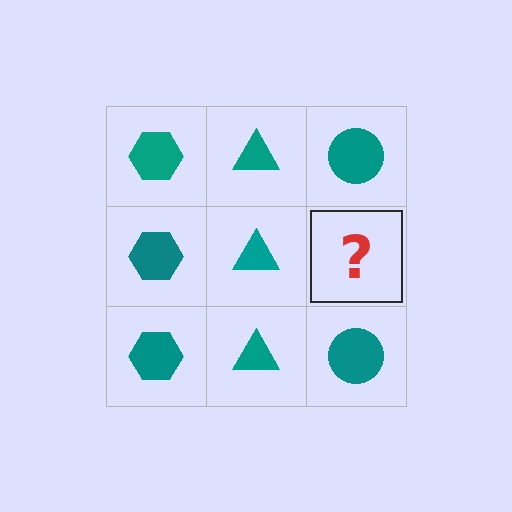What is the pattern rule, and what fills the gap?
The rule is that each column has a consistent shape. The gap should be filled with a teal circle.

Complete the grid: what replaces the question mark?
The question mark should be replaced with a teal circle.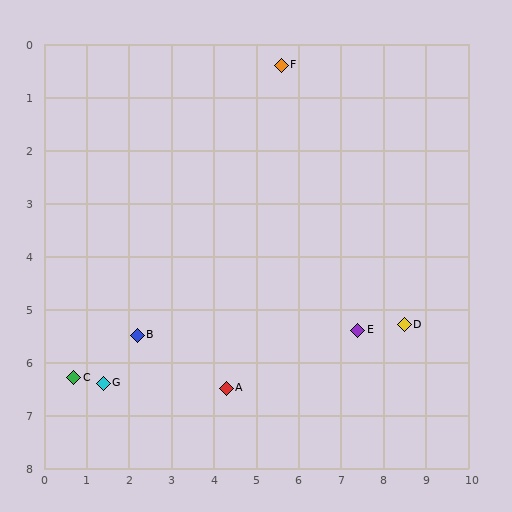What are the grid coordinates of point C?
Point C is at approximately (0.7, 6.3).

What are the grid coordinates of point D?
Point D is at approximately (8.5, 5.3).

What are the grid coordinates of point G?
Point G is at approximately (1.4, 6.4).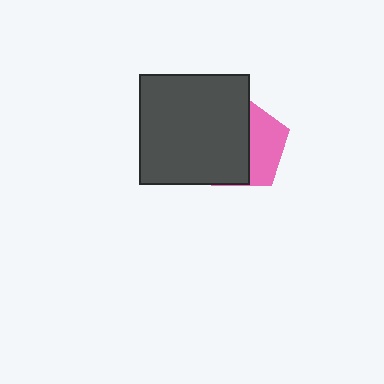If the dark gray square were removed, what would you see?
You would see the complete pink pentagon.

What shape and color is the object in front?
The object in front is a dark gray square.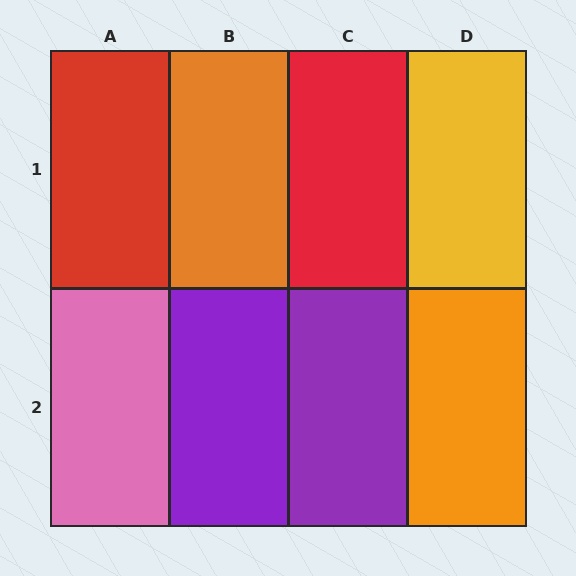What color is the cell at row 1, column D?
Yellow.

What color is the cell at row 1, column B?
Orange.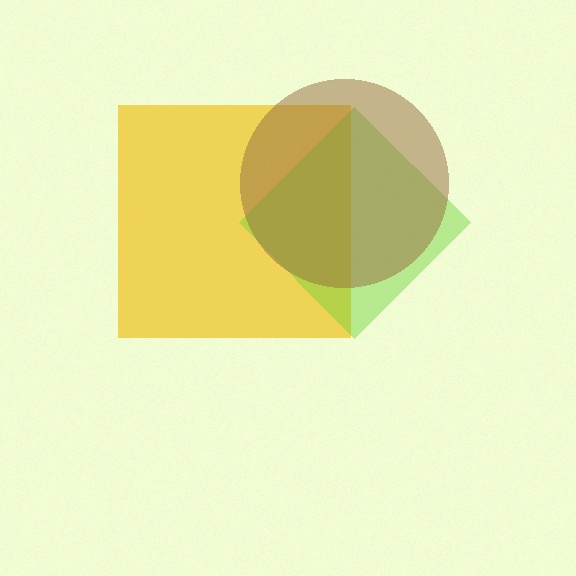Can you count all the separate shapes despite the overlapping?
Yes, there are 3 separate shapes.